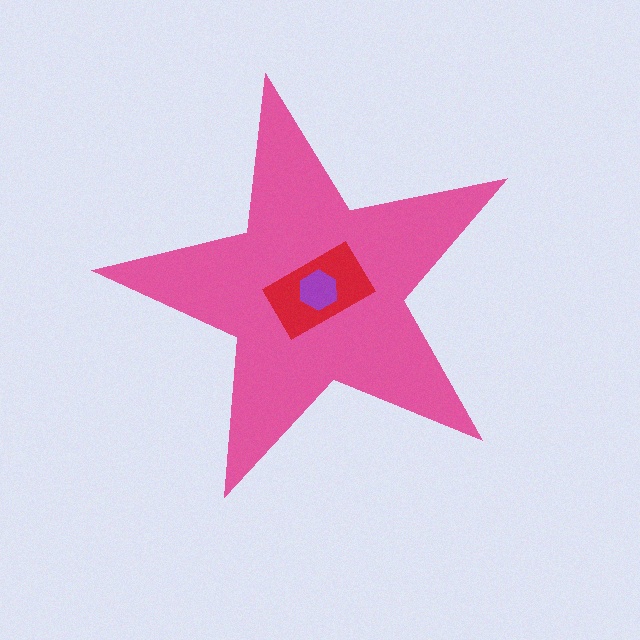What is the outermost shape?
The pink star.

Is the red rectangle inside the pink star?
Yes.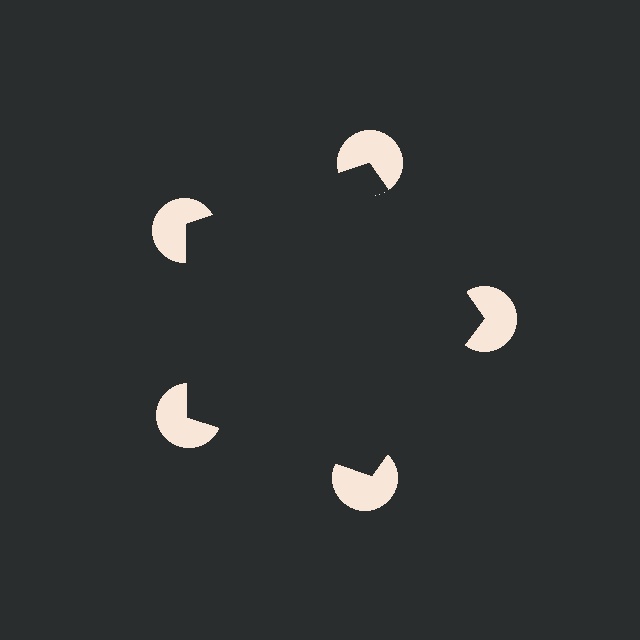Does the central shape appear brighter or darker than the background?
It typically appears slightly darker than the background, even though no actual brightness change is drawn.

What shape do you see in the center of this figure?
An illusory pentagon — its edges are inferred from the aligned wedge cuts in the pac-man discs, not physically drawn.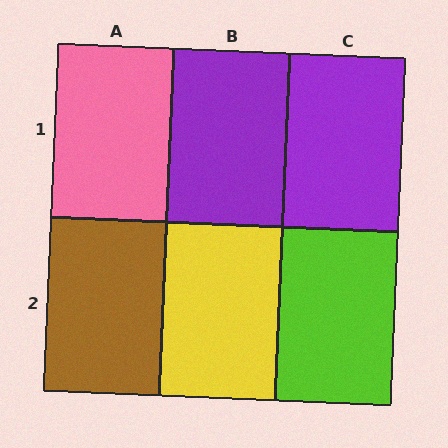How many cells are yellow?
1 cell is yellow.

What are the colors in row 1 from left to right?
Pink, purple, purple.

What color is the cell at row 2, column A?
Brown.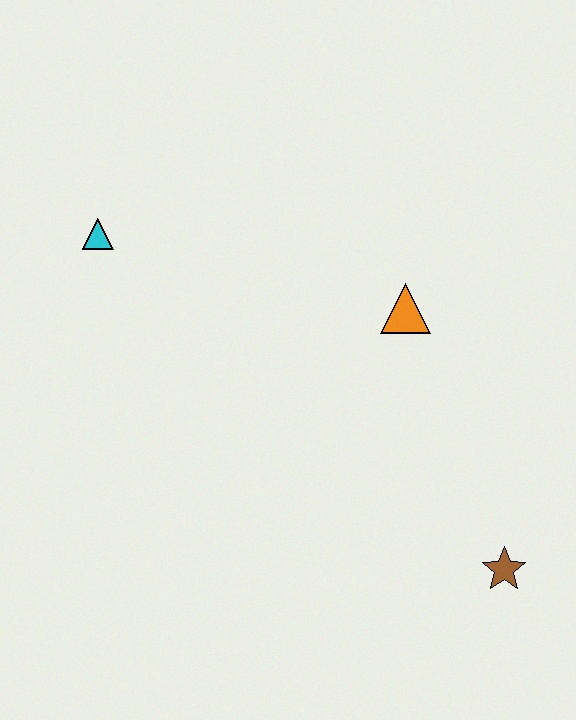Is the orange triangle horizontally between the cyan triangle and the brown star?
Yes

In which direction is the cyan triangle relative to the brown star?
The cyan triangle is to the left of the brown star.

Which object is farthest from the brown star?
The cyan triangle is farthest from the brown star.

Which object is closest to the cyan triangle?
The orange triangle is closest to the cyan triangle.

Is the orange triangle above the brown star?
Yes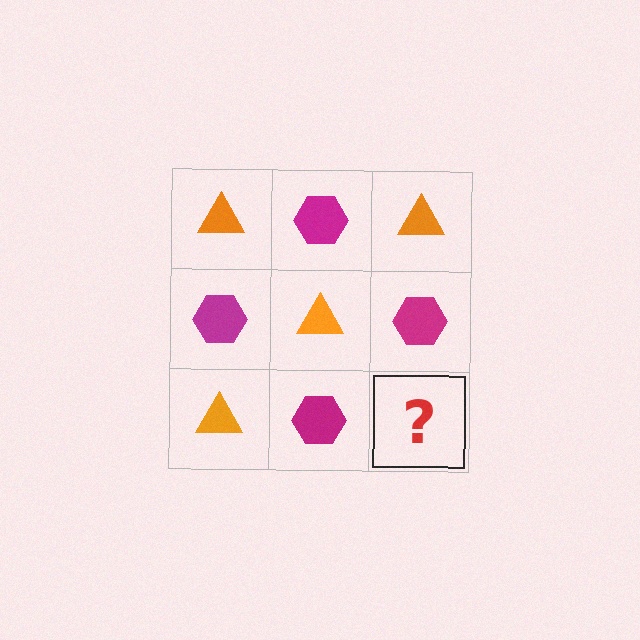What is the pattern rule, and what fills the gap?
The rule is that it alternates orange triangle and magenta hexagon in a checkerboard pattern. The gap should be filled with an orange triangle.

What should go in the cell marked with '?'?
The missing cell should contain an orange triangle.